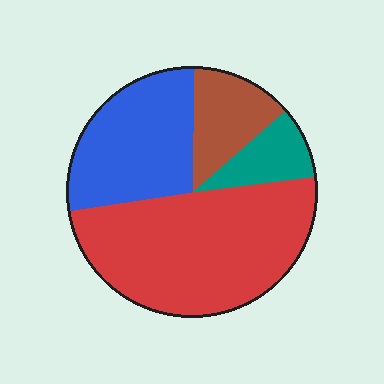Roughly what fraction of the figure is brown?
Brown takes up about one eighth (1/8) of the figure.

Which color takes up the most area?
Red, at roughly 50%.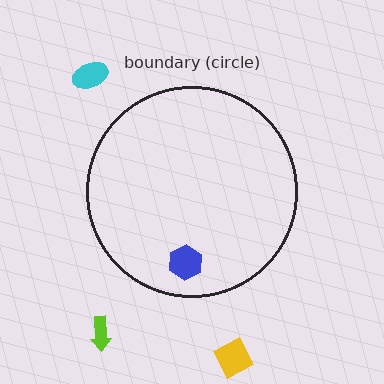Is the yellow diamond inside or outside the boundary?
Outside.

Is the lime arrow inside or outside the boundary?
Outside.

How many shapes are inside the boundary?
1 inside, 3 outside.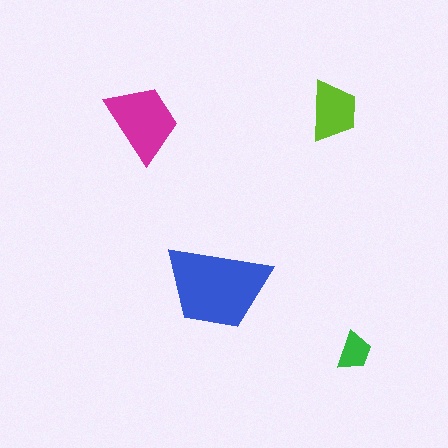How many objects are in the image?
There are 4 objects in the image.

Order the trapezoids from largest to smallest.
the blue one, the magenta one, the lime one, the green one.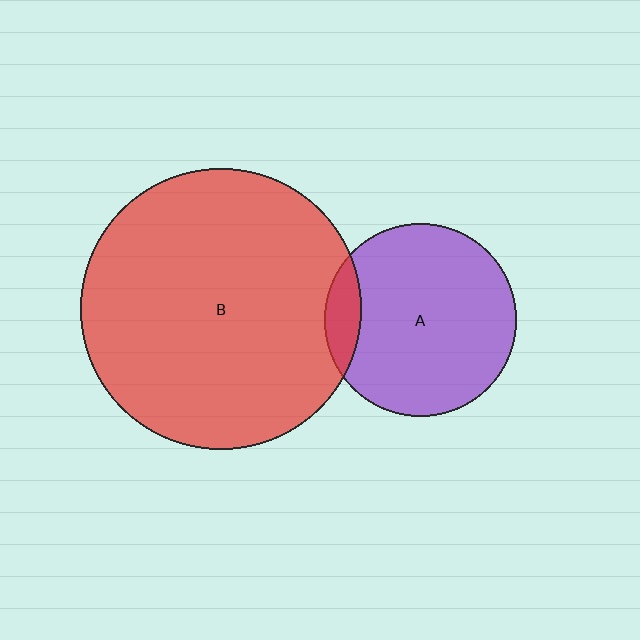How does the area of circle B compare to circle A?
Approximately 2.1 times.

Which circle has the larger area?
Circle B (red).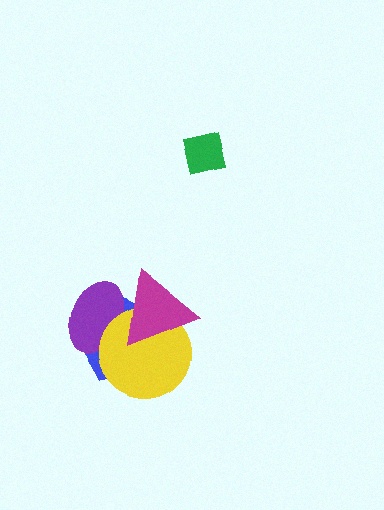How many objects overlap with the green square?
0 objects overlap with the green square.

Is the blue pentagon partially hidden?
Yes, it is partially covered by another shape.